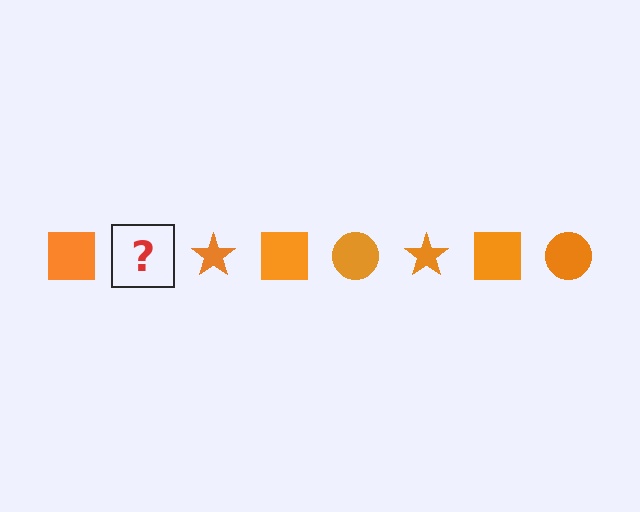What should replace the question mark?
The question mark should be replaced with an orange circle.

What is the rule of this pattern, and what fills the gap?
The rule is that the pattern cycles through square, circle, star shapes in orange. The gap should be filled with an orange circle.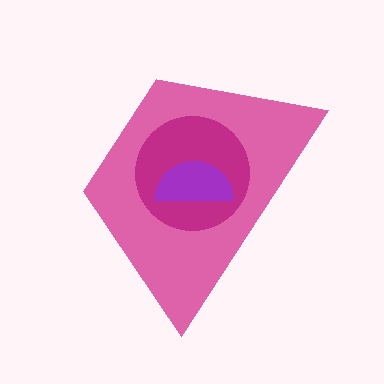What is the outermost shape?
The pink trapezoid.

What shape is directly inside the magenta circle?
The purple semicircle.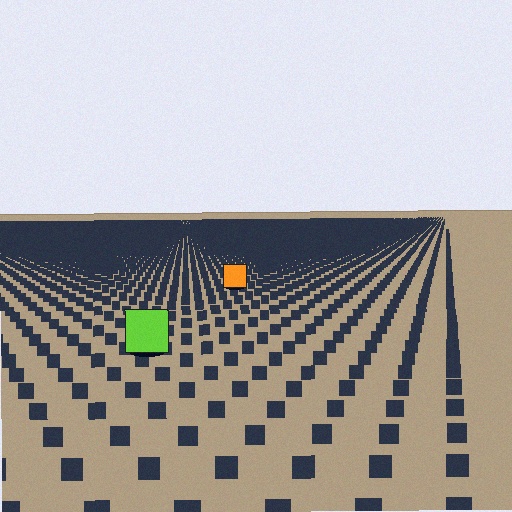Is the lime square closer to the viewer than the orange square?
Yes. The lime square is closer — you can tell from the texture gradient: the ground texture is coarser near it.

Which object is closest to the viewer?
The lime square is closest. The texture marks near it are larger and more spread out.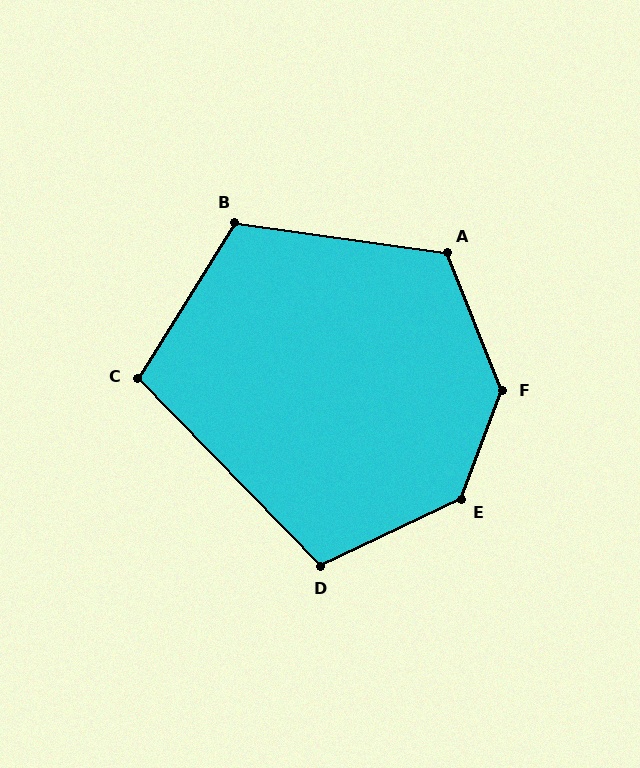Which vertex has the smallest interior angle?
C, at approximately 104 degrees.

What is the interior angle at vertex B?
Approximately 114 degrees (obtuse).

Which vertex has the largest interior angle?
F, at approximately 137 degrees.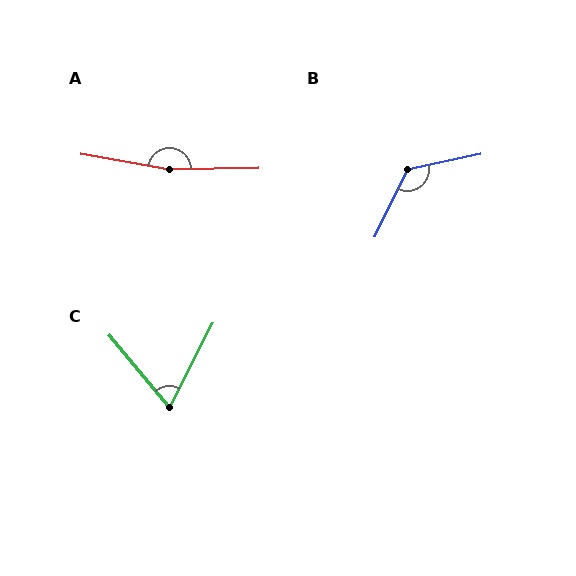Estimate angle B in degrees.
Approximately 128 degrees.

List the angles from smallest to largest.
C (67°), B (128°), A (169°).